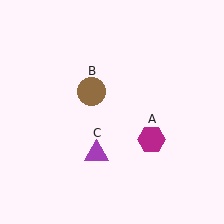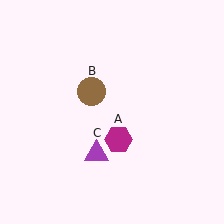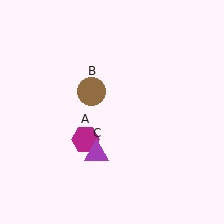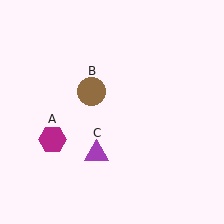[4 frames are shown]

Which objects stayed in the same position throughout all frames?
Brown circle (object B) and purple triangle (object C) remained stationary.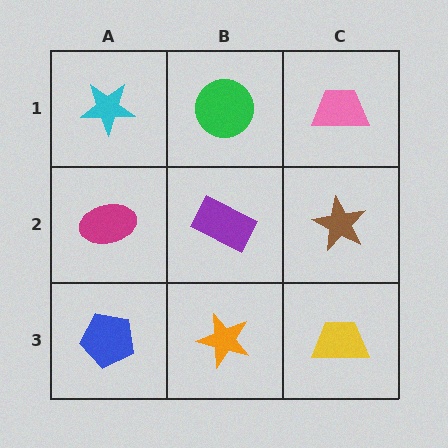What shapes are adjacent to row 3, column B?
A purple rectangle (row 2, column B), a blue pentagon (row 3, column A), a yellow trapezoid (row 3, column C).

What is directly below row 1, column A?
A magenta ellipse.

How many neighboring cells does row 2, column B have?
4.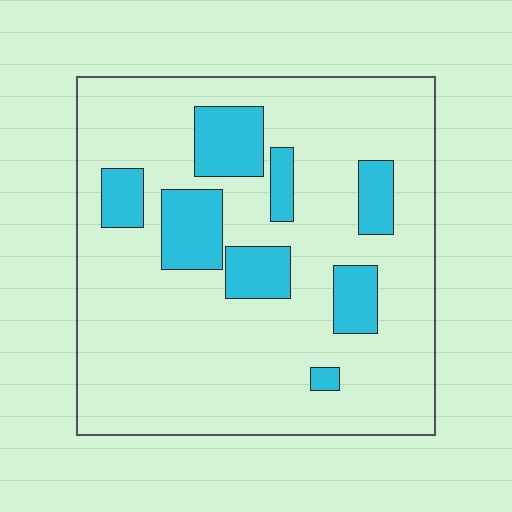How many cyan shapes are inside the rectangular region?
8.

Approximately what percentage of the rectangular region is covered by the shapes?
Approximately 20%.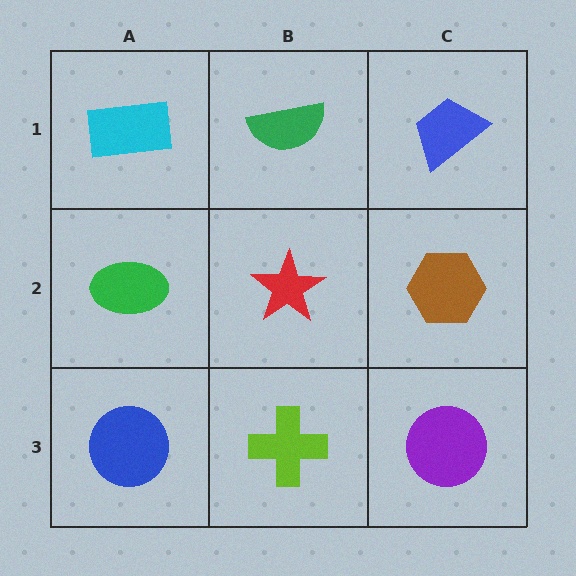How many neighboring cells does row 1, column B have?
3.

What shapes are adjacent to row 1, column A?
A green ellipse (row 2, column A), a green semicircle (row 1, column B).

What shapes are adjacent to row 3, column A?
A green ellipse (row 2, column A), a lime cross (row 3, column B).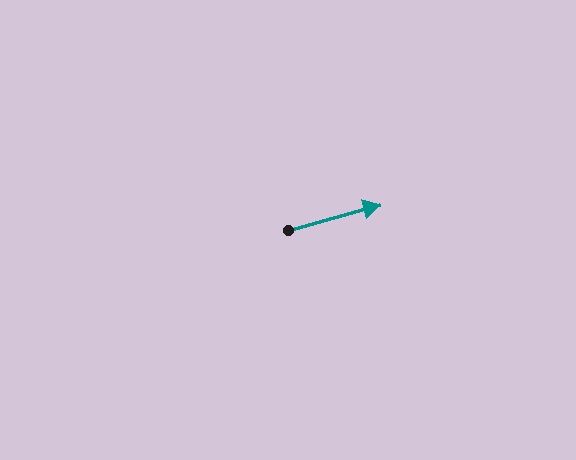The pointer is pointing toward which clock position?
Roughly 2 o'clock.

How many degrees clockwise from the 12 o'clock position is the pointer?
Approximately 75 degrees.